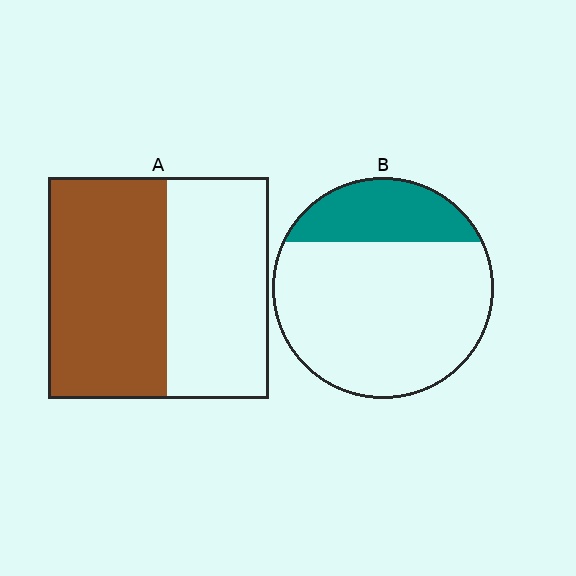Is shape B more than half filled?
No.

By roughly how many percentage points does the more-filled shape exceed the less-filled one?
By roughly 30 percentage points (A over B).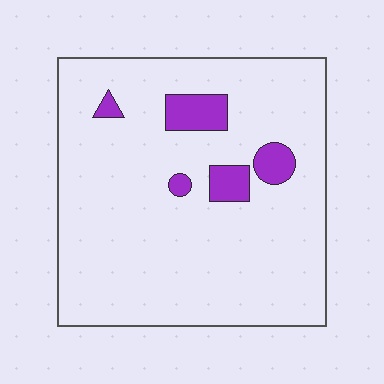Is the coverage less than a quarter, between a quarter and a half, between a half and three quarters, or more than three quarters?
Less than a quarter.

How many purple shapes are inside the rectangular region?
5.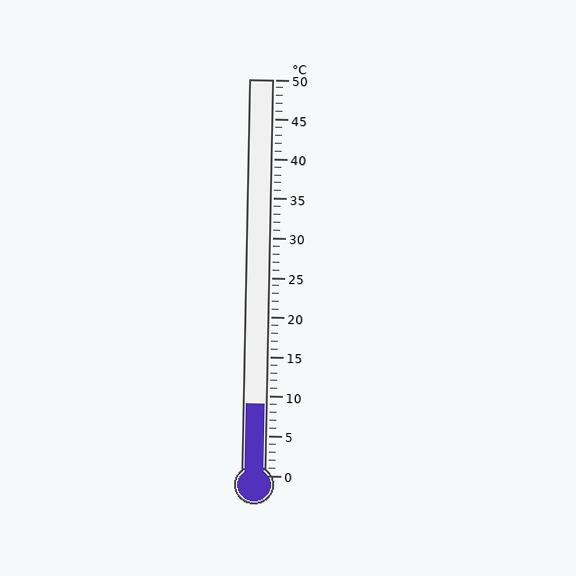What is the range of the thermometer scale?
The thermometer scale ranges from 0°C to 50°C.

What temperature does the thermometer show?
The thermometer shows approximately 9°C.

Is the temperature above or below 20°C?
The temperature is below 20°C.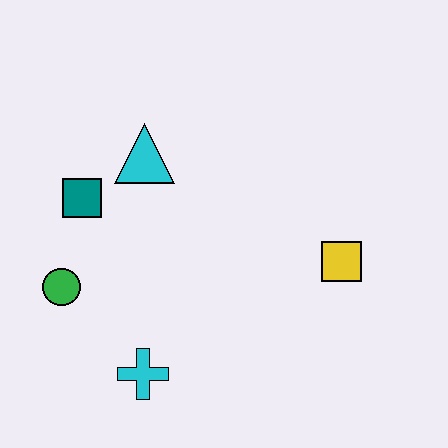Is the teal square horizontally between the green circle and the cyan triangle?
Yes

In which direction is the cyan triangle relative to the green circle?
The cyan triangle is above the green circle.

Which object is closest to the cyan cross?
The green circle is closest to the cyan cross.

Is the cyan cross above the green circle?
No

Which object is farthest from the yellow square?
The green circle is farthest from the yellow square.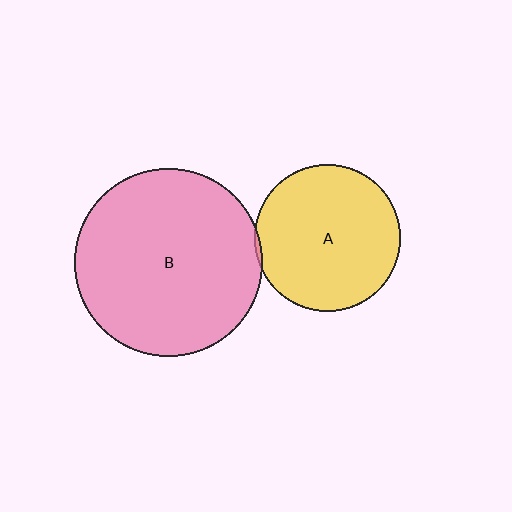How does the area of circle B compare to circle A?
Approximately 1.6 times.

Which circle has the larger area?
Circle B (pink).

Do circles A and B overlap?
Yes.